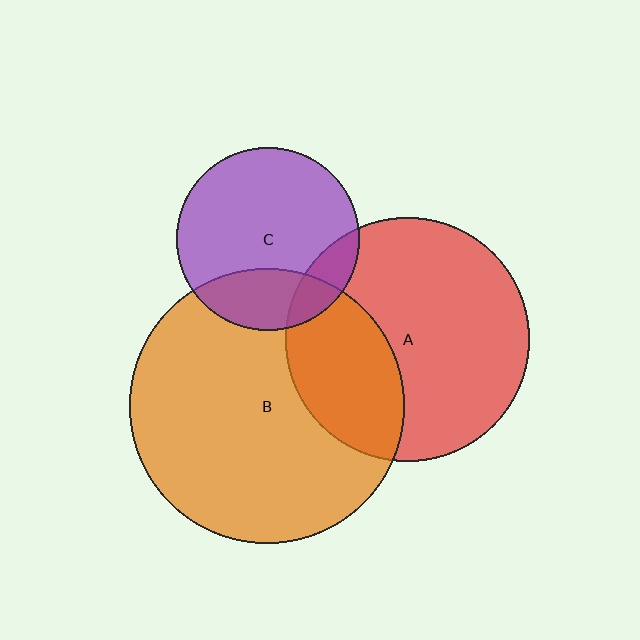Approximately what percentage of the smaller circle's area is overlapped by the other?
Approximately 15%.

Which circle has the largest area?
Circle B (orange).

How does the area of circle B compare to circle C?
Approximately 2.3 times.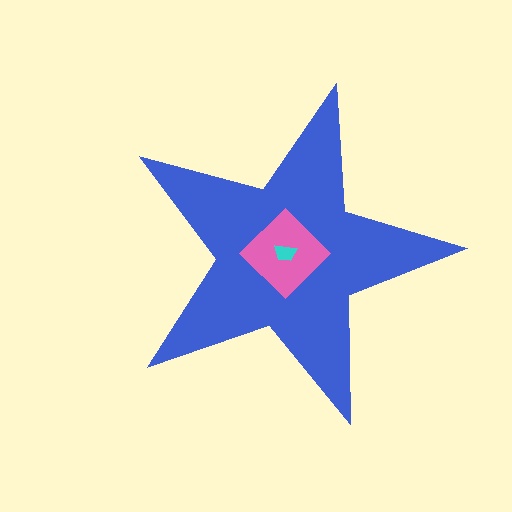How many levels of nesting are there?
3.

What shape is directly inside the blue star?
The pink diamond.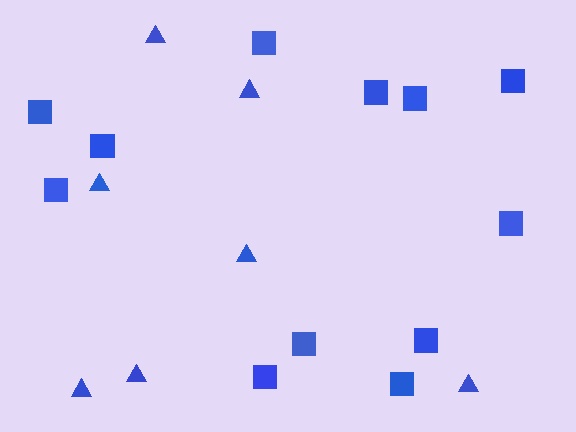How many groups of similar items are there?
There are 2 groups: one group of squares (12) and one group of triangles (7).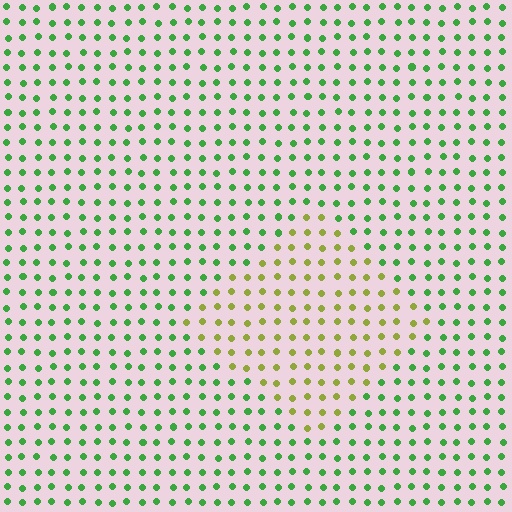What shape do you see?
I see a diamond.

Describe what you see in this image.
The image is filled with small green elements in a uniform arrangement. A diamond-shaped region is visible where the elements are tinted to a slightly different hue, forming a subtle color boundary.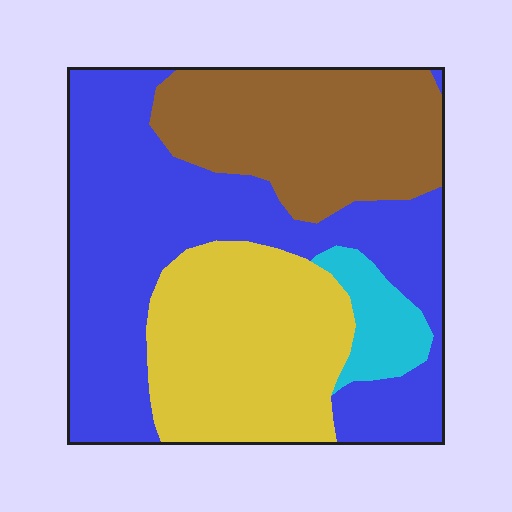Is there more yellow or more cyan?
Yellow.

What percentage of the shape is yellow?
Yellow covers roughly 25% of the shape.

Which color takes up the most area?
Blue, at roughly 45%.